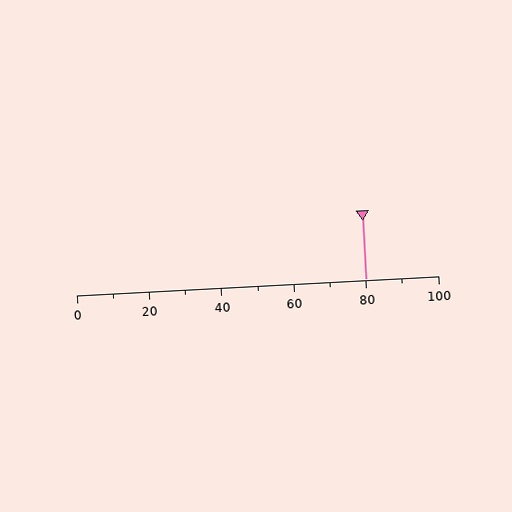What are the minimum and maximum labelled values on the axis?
The axis runs from 0 to 100.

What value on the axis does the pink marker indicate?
The marker indicates approximately 80.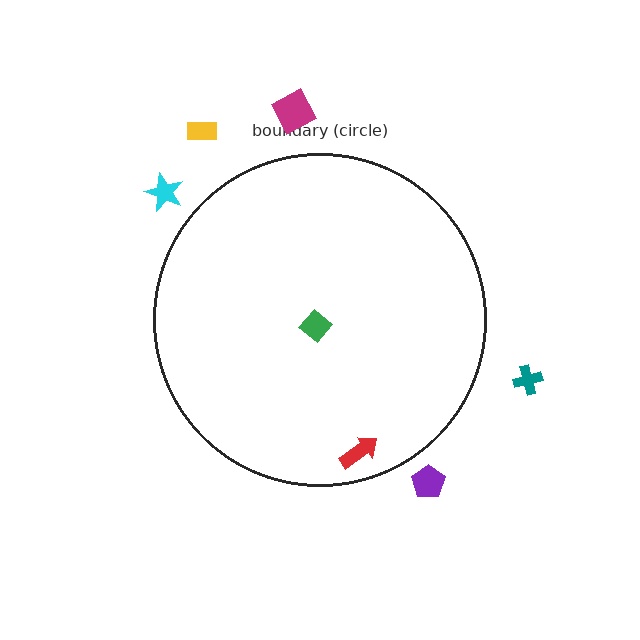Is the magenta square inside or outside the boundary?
Outside.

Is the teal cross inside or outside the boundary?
Outside.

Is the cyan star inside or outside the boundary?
Outside.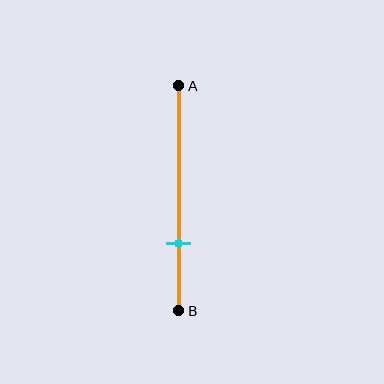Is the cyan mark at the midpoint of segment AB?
No, the mark is at about 70% from A, not at the 50% midpoint.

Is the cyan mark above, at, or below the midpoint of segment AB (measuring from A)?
The cyan mark is below the midpoint of segment AB.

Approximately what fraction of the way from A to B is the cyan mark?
The cyan mark is approximately 70% of the way from A to B.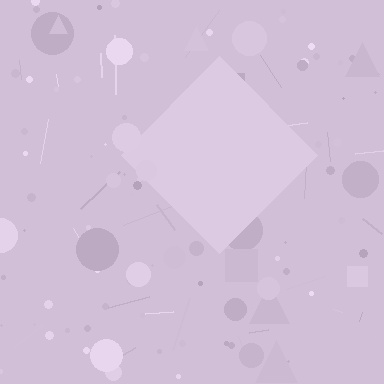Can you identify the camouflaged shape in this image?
The camouflaged shape is a diamond.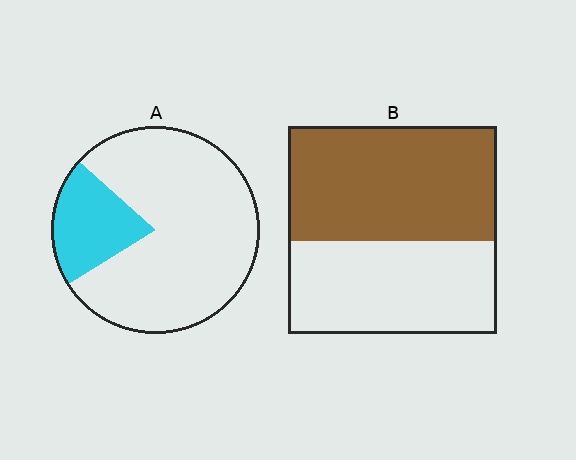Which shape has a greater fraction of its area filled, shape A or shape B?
Shape B.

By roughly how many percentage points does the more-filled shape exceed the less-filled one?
By roughly 35 percentage points (B over A).